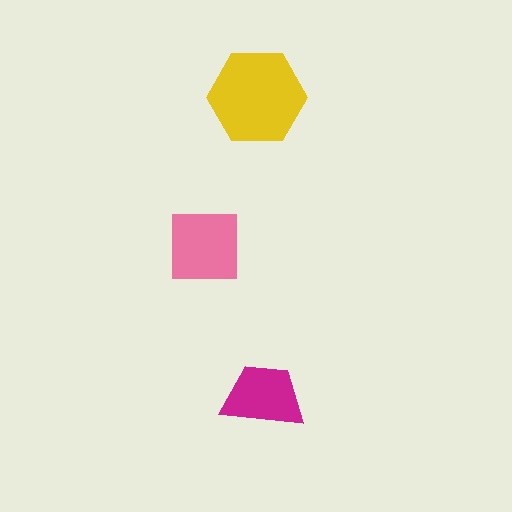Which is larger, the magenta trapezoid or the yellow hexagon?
The yellow hexagon.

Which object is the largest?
The yellow hexagon.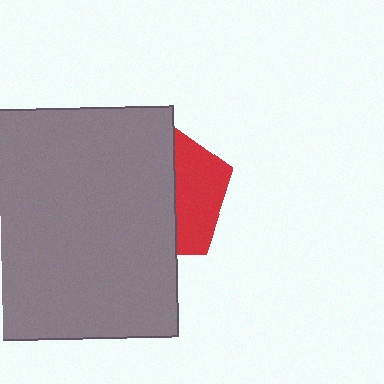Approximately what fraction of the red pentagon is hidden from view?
Roughly 64% of the red pentagon is hidden behind the gray square.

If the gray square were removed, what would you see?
You would see the complete red pentagon.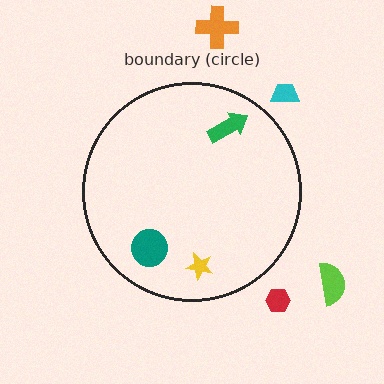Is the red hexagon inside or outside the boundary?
Outside.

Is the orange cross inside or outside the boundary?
Outside.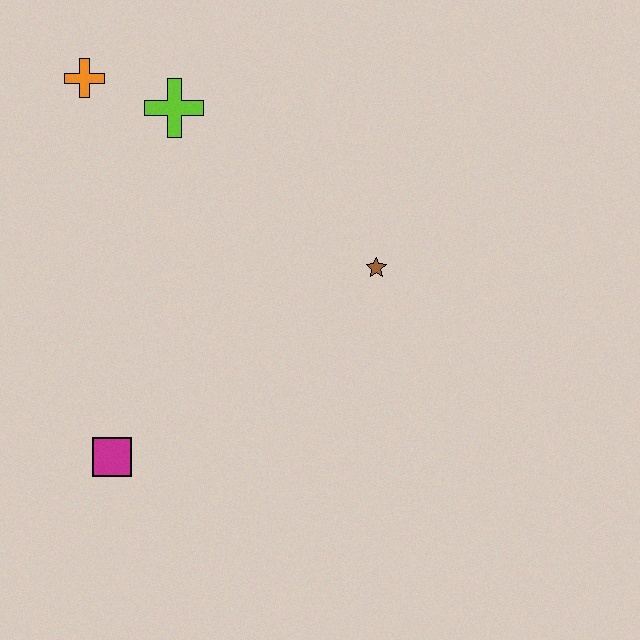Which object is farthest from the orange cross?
The magenta square is farthest from the orange cross.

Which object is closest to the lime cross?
The orange cross is closest to the lime cross.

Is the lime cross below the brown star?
No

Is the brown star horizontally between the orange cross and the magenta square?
No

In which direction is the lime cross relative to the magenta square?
The lime cross is above the magenta square.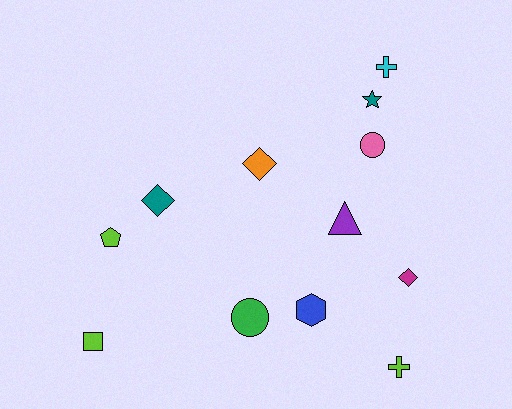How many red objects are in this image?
There are no red objects.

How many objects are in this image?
There are 12 objects.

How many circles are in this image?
There are 2 circles.